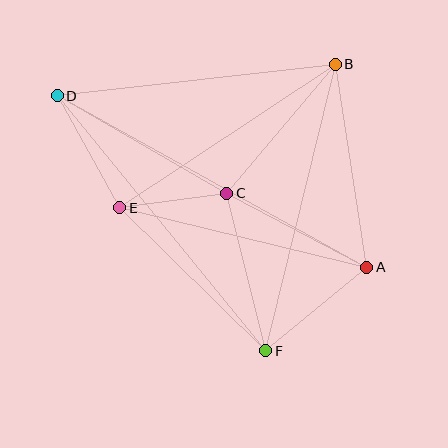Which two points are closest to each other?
Points C and E are closest to each other.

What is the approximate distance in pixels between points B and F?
The distance between B and F is approximately 295 pixels.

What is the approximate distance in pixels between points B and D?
The distance between B and D is approximately 280 pixels.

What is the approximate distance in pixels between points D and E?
The distance between D and E is approximately 128 pixels.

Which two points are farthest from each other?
Points A and D are farthest from each other.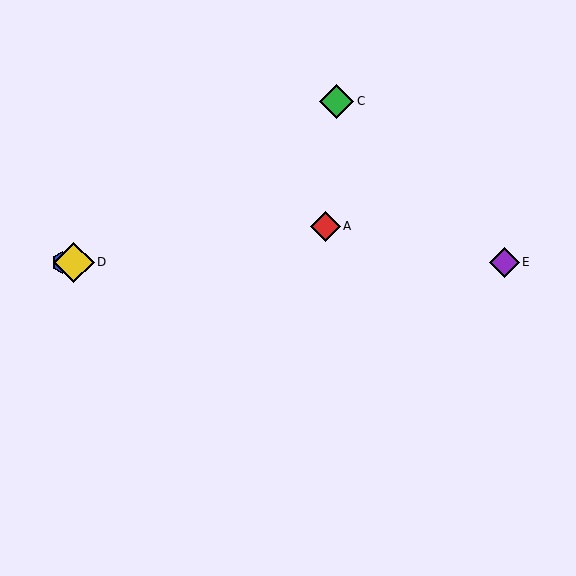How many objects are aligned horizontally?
3 objects (B, D, E) are aligned horizontally.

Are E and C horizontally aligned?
No, E is at y≈262 and C is at y≈101.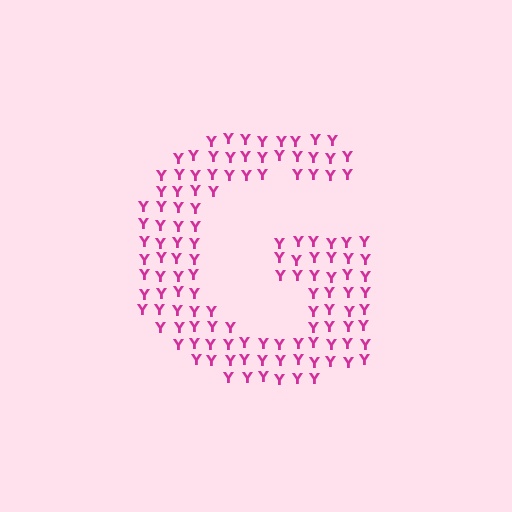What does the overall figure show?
The overall figure shows the letter G.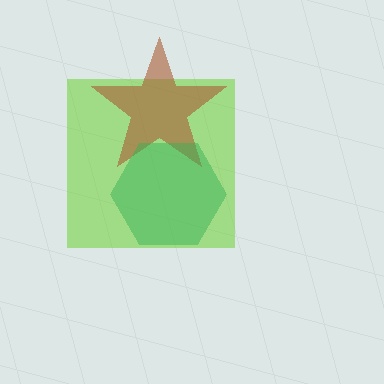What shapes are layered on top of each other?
The layered shapes are: a lime square, a brown star, a green hexagon.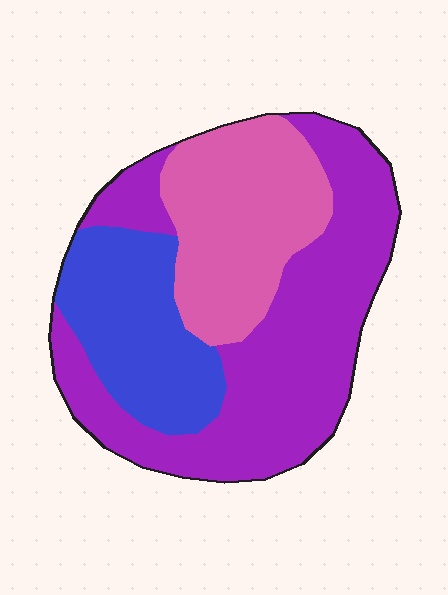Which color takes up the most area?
Purple, at roughly 50%.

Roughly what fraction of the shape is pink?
Pink takes up between a quarter and a half of the shape.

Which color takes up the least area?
Blue, at roughly 25%.